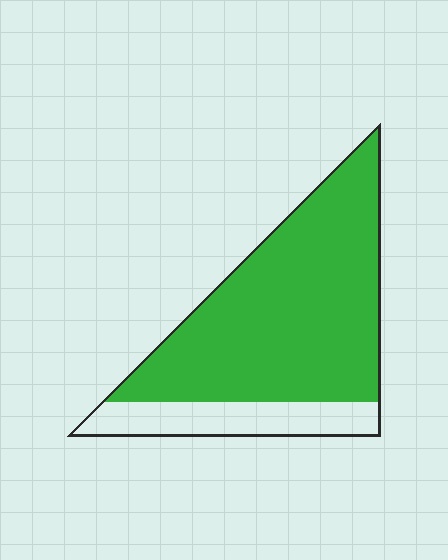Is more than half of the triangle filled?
Yes.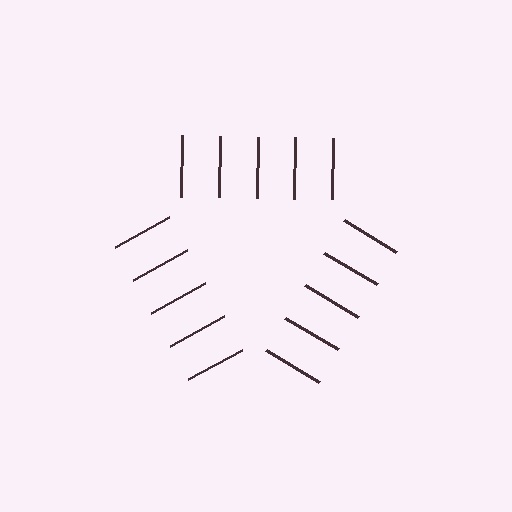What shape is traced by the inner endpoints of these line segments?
An illusory triangle — the line segments terminate on its edges but no continuous stroke is drawn.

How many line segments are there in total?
15 — 5 along each of the 3 edges.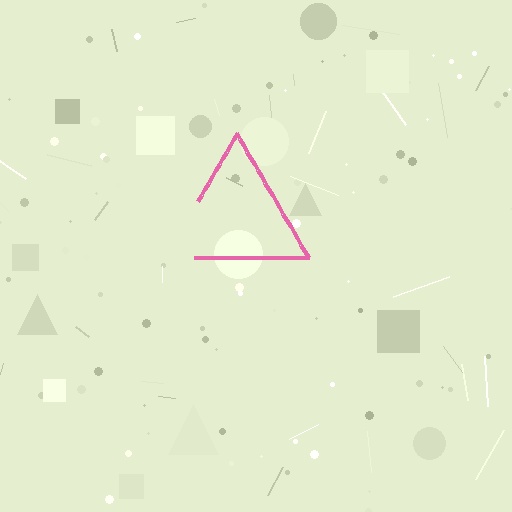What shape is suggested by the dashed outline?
The dashed outline suggests a triangle.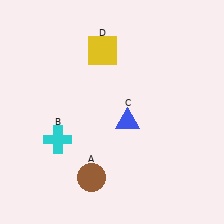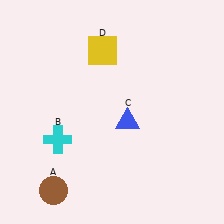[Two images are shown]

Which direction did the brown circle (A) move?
The brown circle (A) moved left.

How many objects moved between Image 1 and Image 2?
1 object moved between the two images.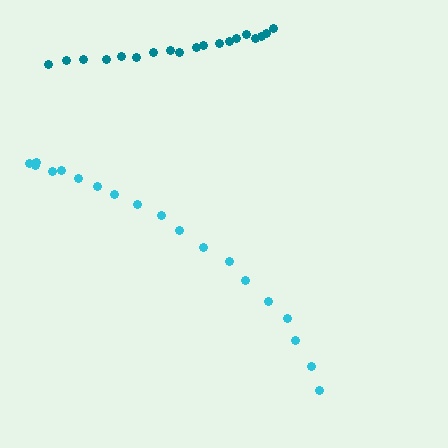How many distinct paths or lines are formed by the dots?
There are 2 distinct paths.